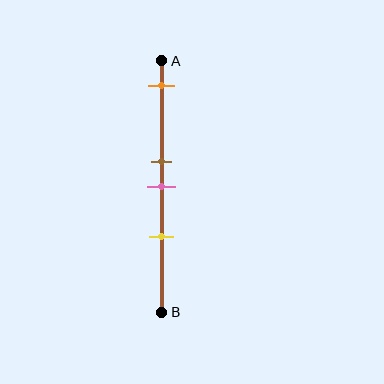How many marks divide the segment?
There are 4 marks dividing the segment.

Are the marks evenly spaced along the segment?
No, the marks are not evenly spaced.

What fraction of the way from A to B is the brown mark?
The brown mark is approximately 40% (0.4) of the way from A to B.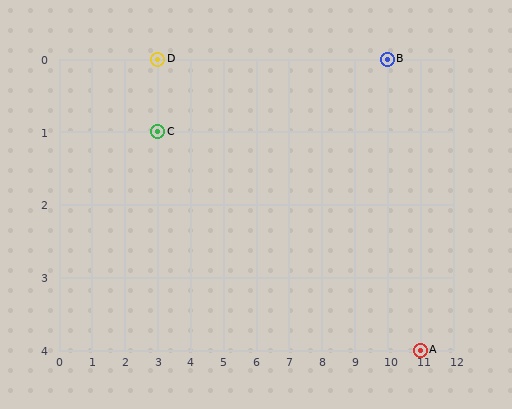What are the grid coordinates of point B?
Point B is at grid coordinates (10, 0).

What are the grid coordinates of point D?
Point D is at grid coordinates (3, 0).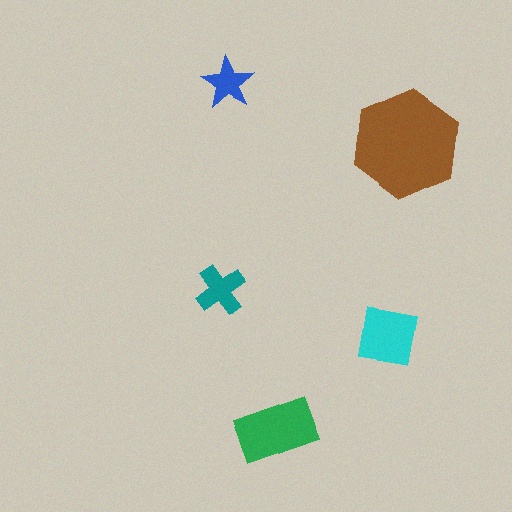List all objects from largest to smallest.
The brown hexagon, the green rectangle, the cyan square, the teal cross, the blue star.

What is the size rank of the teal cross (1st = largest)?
4th.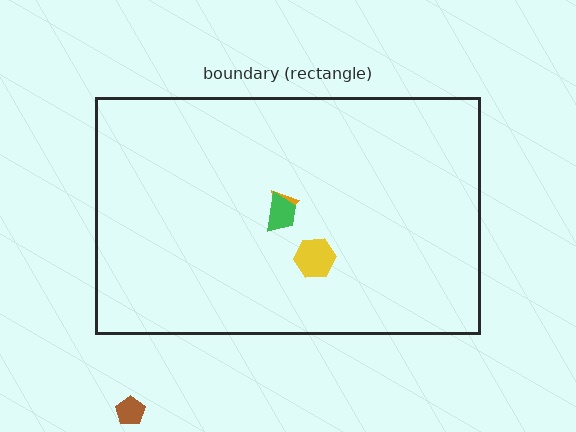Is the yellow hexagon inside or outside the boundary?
Inside.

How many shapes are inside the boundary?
3 inside, 1 outside.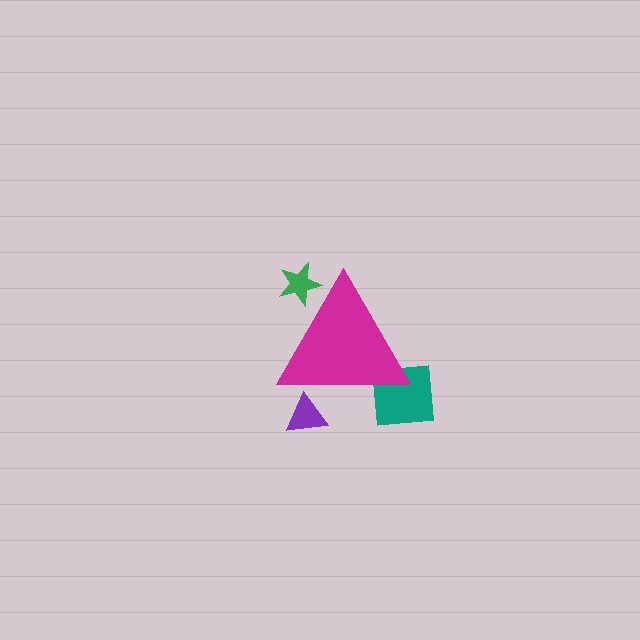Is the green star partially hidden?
Yes, the green star is partially hidden behind the magenta triangle.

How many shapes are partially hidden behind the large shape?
3 shapes are partially hidden.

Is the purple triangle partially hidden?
Yes, the purple triangle is partially hidden behind the magenta triangle.